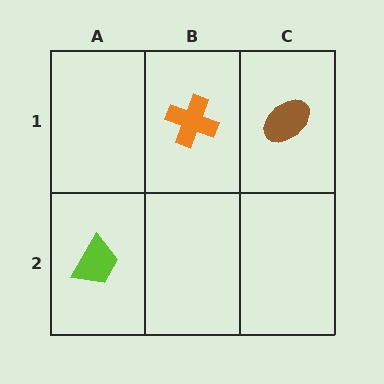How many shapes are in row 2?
1 shape.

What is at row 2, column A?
A lime trapezoid.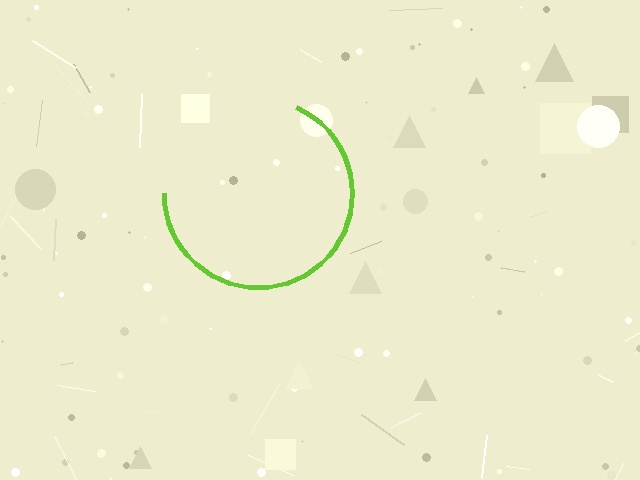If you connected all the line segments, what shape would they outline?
They would outline a circle.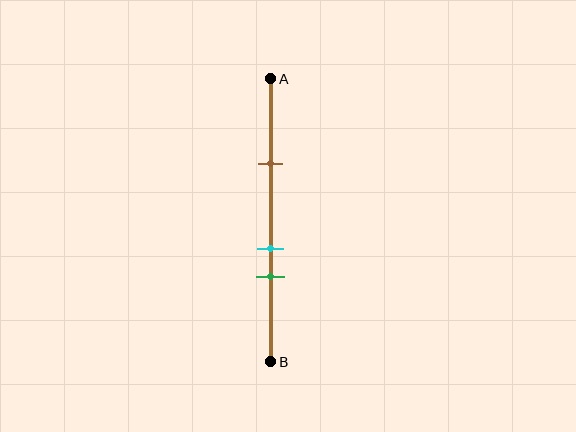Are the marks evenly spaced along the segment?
No, the marks are not evenly spaced.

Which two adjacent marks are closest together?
The cyan and green marks are the closest adjacent pair.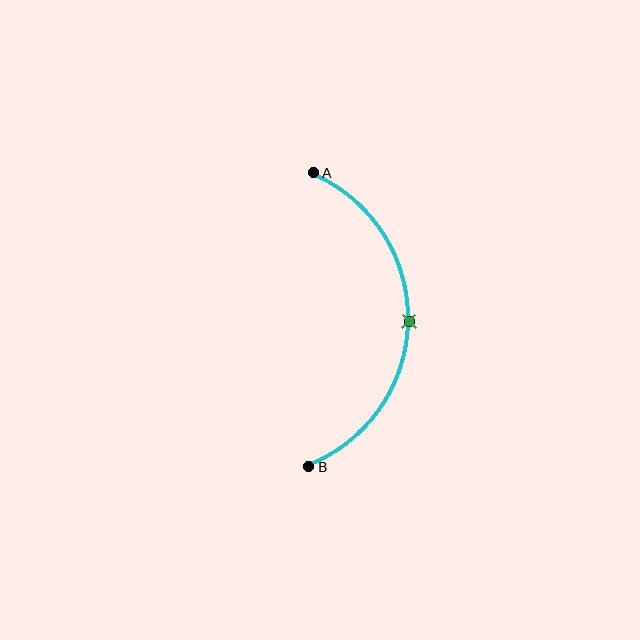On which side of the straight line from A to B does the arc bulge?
The arc bulges to the right of the straight line connecting A and B.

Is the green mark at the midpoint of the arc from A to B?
Yes. The green mark lies on the arc at equal arc-length from both A and B — it is the arc midpoint.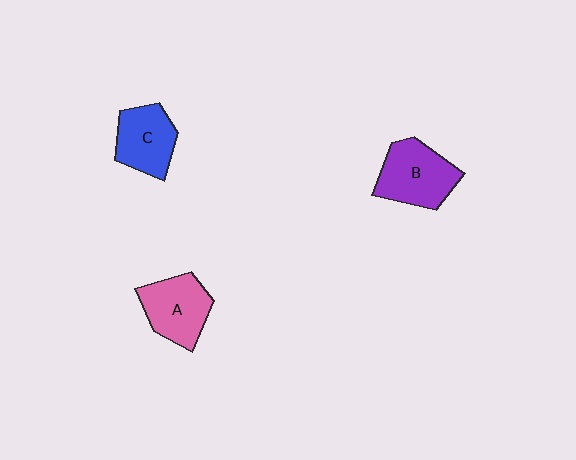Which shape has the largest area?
Shape B (purple).